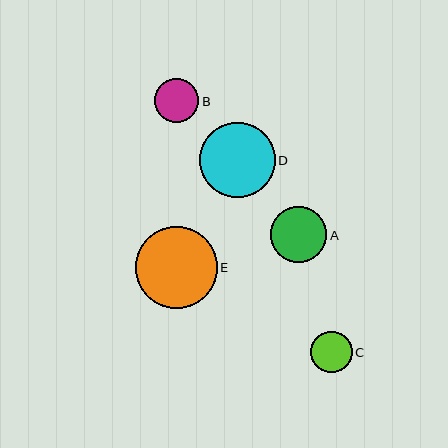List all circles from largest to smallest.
From largest to smallest: E, D, A, B, C.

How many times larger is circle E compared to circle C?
Circle E is approximately 2.0 times the size of circle C.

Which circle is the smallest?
Circle C is the smallest with a size of approximately 41 pixels.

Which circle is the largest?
Circle E is the largest with a size of approximately 82 pixels.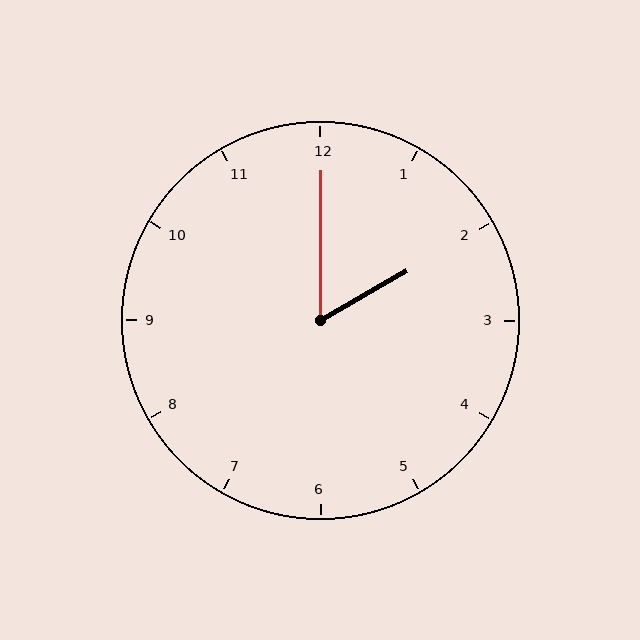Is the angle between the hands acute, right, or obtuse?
It is acute.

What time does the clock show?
2:00.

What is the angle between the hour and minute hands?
Approximately 60 degrees.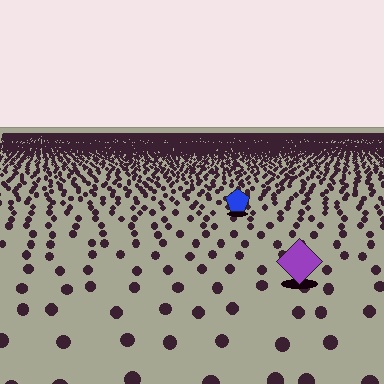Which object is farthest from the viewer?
The blue pentagon is farthest from the viewer. It appears smaller and the ground texture around it is denser.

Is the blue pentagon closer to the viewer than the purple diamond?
No. The purple diamond is closer — you can tell from the texture gradient: the ground texture is coarser near it.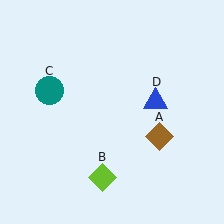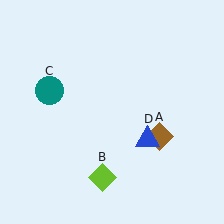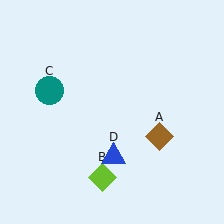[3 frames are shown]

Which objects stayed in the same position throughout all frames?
Brown diamond (object A) and lime diamond (object B) and teal circle (object C) remained stationary.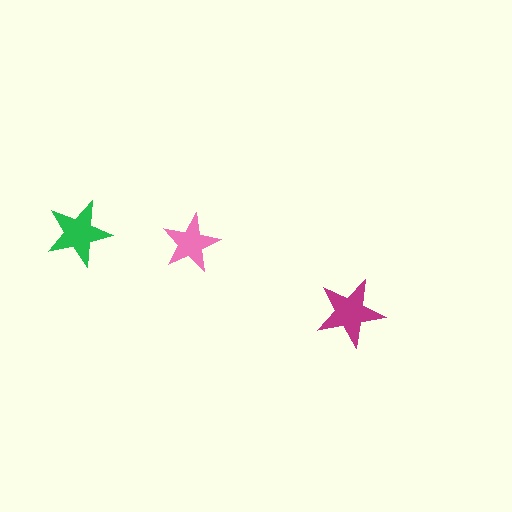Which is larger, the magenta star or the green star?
The magenta one.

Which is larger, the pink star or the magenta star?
The magenta one.